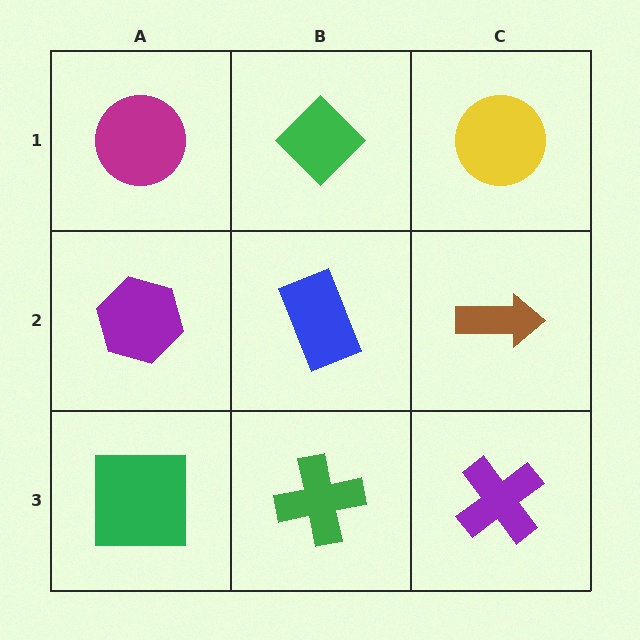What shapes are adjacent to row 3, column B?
A blue rectangle (row 2, column B), a green square (row 3, column A), a purple cross (row 3, column C).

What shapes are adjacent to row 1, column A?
A purple hexagon (row 2, column A), a green diamond (row 1, column B).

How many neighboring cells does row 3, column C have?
2.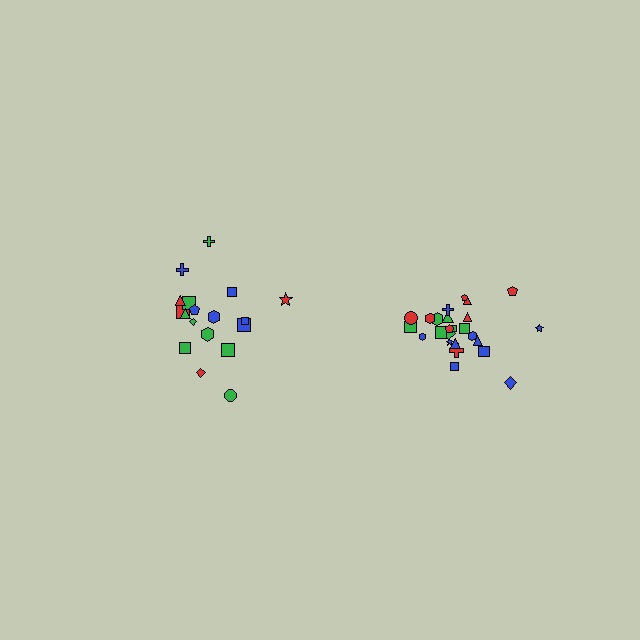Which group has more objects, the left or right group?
The right group.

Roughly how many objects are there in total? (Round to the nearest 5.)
Roughly 45 objects in total.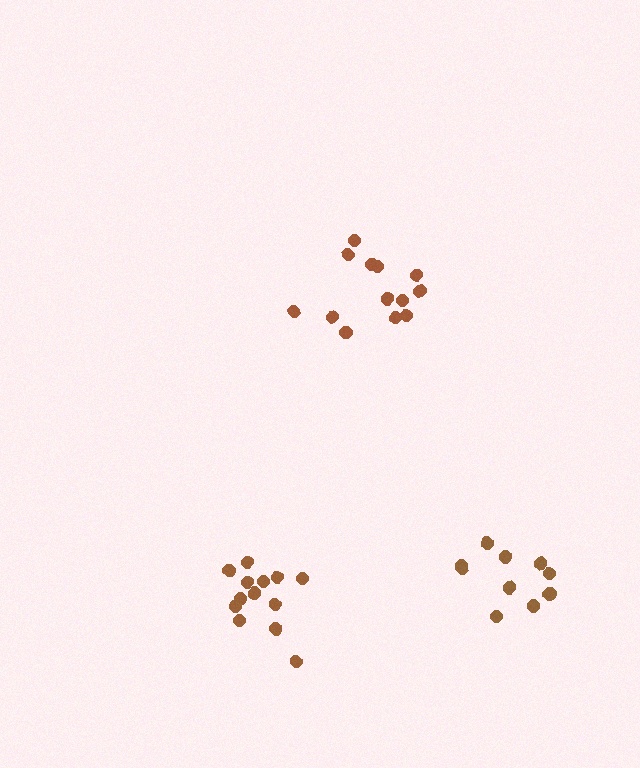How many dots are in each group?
Group 1: 13 dots, Group 2: 13 dots, Group 3: 11 dots (37 total).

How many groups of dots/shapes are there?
There are 3 groups.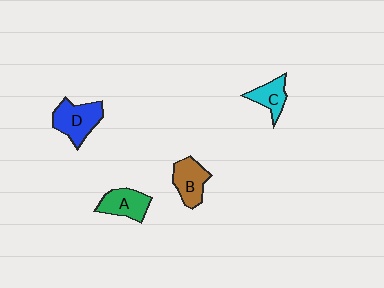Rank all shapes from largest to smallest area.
From largest to smallest: D (blue), B (brown), A (green), C (cyan).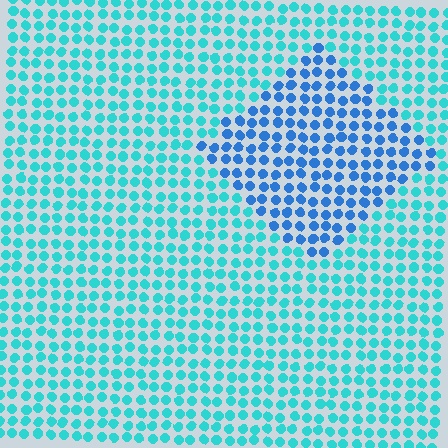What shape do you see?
I see a diamond.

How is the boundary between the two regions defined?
The boundary is defined purely by a slight shift in hue (about 35 degrees). Spacing, size, and orientation are identical on both sides.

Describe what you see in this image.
The image is filled with small cyan elements in a uniform arrangement. A diamond-shaped region is visible where the elements are tinted to a slightly different hue, forming a subtle color boundary.